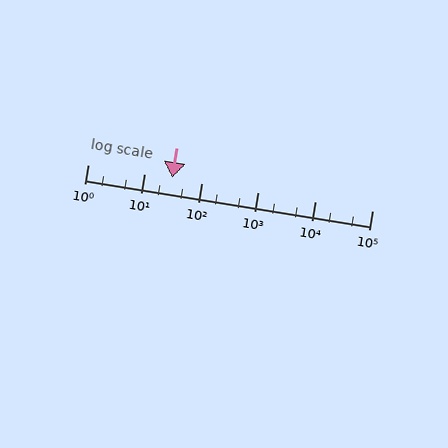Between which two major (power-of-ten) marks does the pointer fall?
The pointer is between 10 and 100.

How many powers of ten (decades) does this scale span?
The scale spans 5 decades, from 1 to 100000.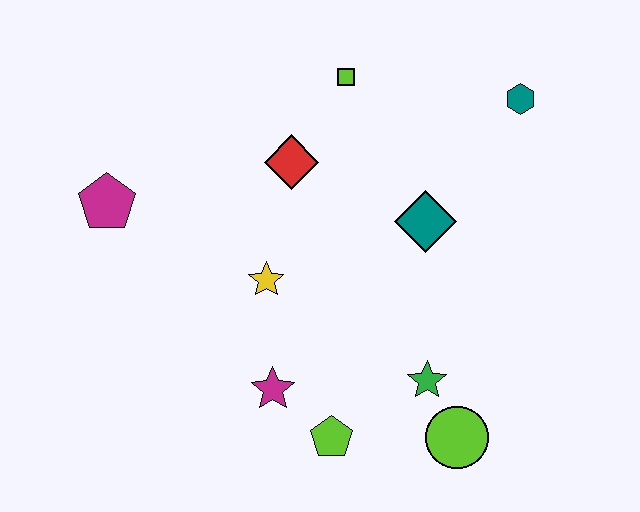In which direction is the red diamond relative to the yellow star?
The red diamond is above the yellow star.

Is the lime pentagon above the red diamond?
No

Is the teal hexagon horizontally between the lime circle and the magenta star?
No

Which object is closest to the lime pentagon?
The magenta star is closest to the lime pentagon.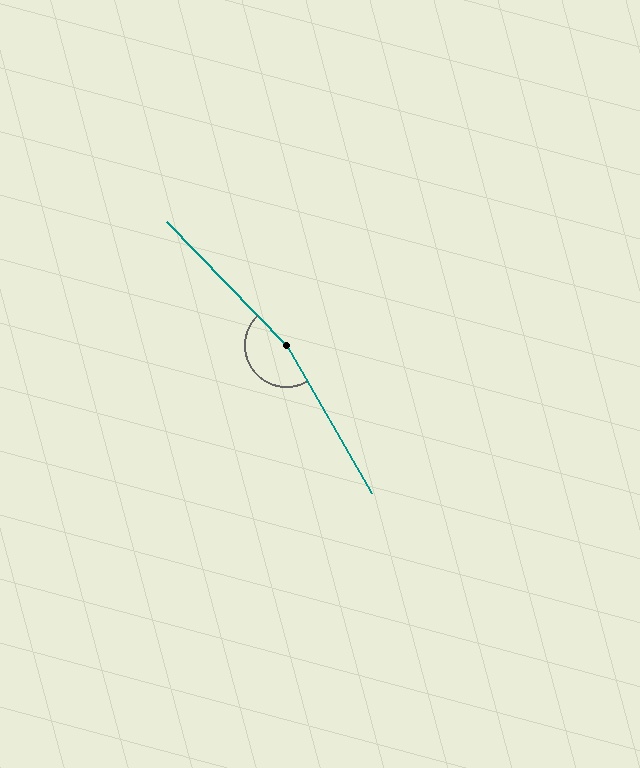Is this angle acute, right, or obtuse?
It is obtuse.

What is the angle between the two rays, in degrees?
Approximately 166 degrees.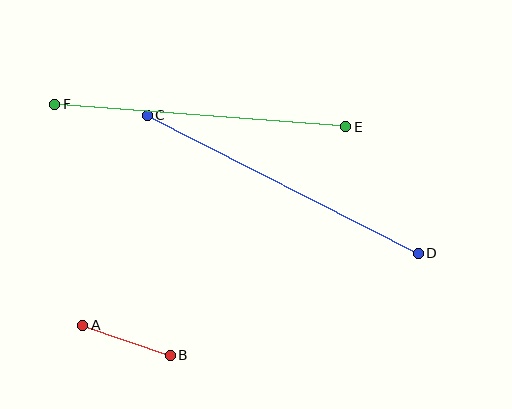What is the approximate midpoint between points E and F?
The midpoint is at approximately (200, 115) pixels.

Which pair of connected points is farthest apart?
Points C and D are farthest apart.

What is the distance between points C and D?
The distance is approximately 304 pixels.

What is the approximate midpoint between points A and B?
The midpoint is at approximately (127, 340) pixels.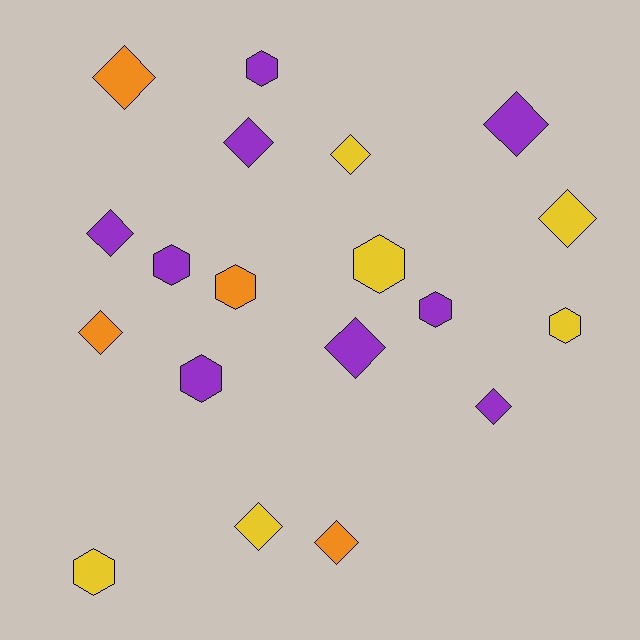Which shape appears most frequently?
Diamond, with 11 objects.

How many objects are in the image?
There are 19 objects.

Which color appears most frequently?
Purple, with 9 objects.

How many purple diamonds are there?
There are 5 purple diamonds.